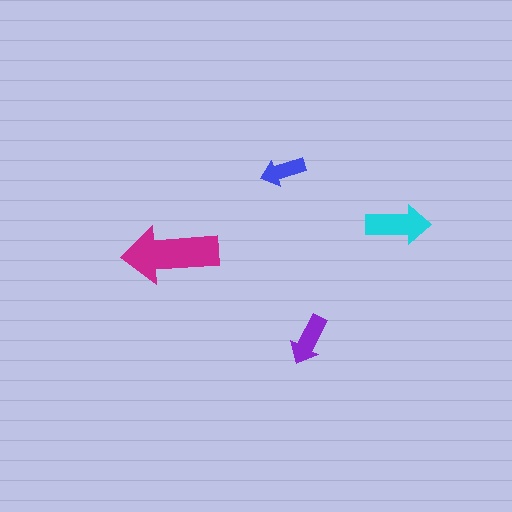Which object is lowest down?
The purple arrow is bottommost.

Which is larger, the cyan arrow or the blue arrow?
The cyan one.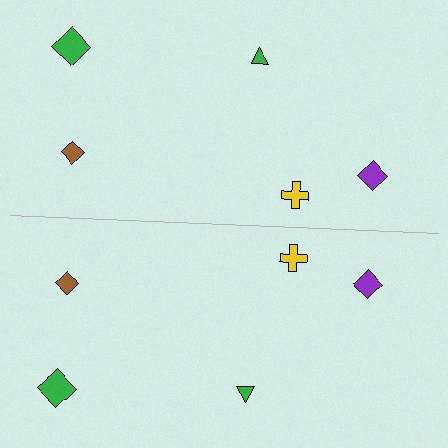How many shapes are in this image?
There are 10 shapes in this image.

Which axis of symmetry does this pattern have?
The pattern has a horizontal axis of symmetry running through the center of the image.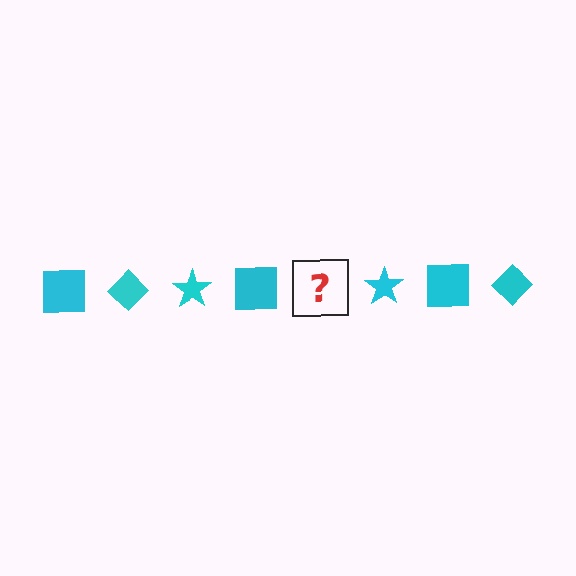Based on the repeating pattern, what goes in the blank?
The blank should be a cyan diamond.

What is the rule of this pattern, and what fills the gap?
The rule is that the pattern cycles through square, diamond, star shapes in cyan. The gap should be filled with a cyan diamond.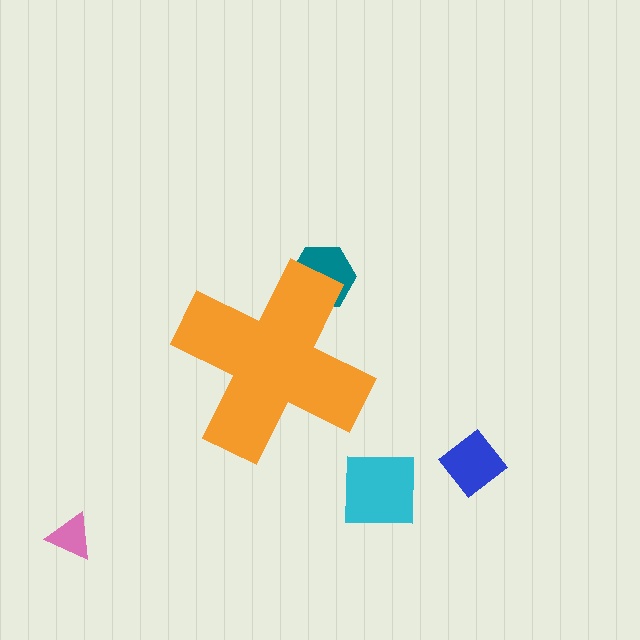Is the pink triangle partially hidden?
No, the pink triangle is fully visible.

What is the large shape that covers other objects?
An orange cross.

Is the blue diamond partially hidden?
No, the blue diamond is fully visible.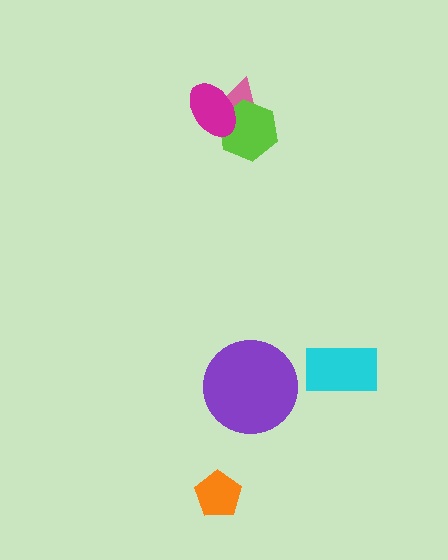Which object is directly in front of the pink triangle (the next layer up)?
The lime hexagon is directly in front of the pink triangle.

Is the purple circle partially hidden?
No, no other shape covers it.